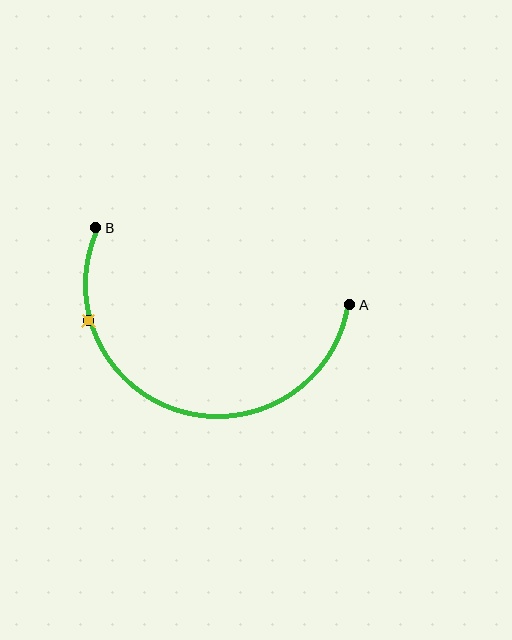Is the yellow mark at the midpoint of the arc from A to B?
No. The yellow mark lies on the arc but is closer to endpoint B. The arc midpoint would be at the point on the curve equidistant along the arc from both A and B.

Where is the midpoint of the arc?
The arc midpoint is the point on the curve farthest from the straight line joining A and B. It sits below that line.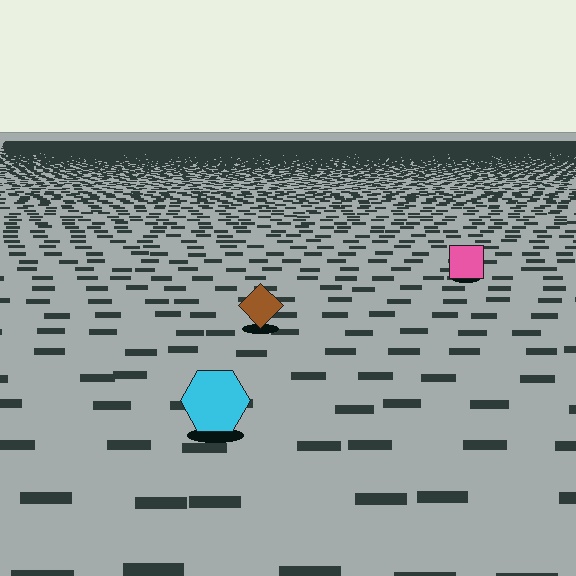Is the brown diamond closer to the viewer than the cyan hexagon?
No. The cyan hexagon is closer — you can tell from the texture gradient: the ground texture is coarser near it.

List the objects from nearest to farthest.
From nearest to farthest: the cyan hexagon, the brown diamond, the pink square.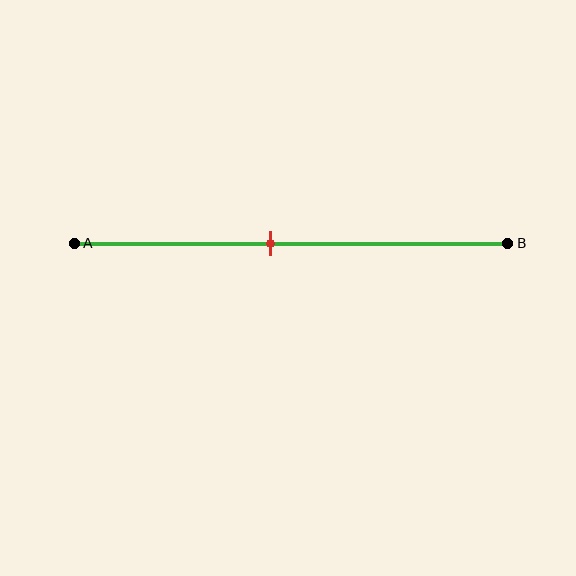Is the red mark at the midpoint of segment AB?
No, the mark is at about 45% from A, not at the 50% midpoint.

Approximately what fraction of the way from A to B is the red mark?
The red mark is approximately 45% of the way from A to B.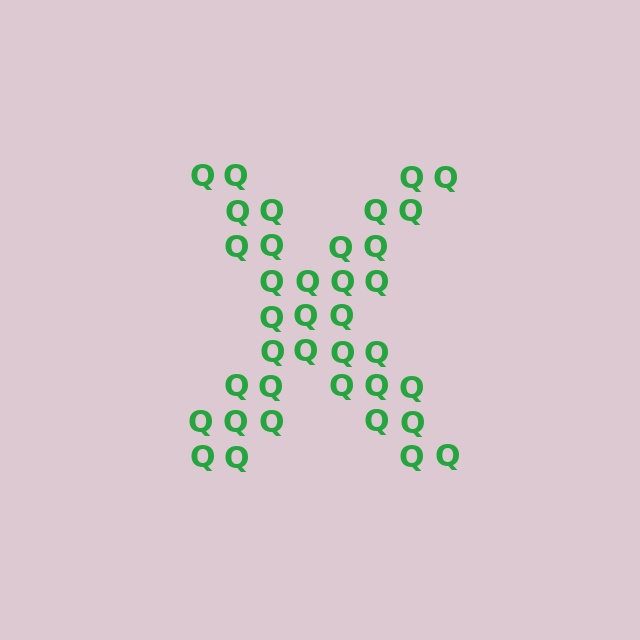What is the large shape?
The large shape is the letter X.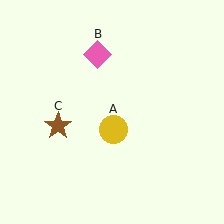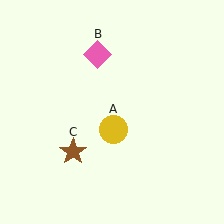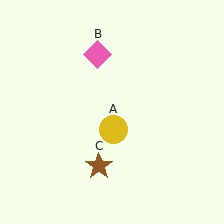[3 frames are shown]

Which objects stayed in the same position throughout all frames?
Yellow circle (object A) and pink diamond (object B) remained stationary.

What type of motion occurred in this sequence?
The brown star (object C) rotated counterclockwise around the center of the scene.